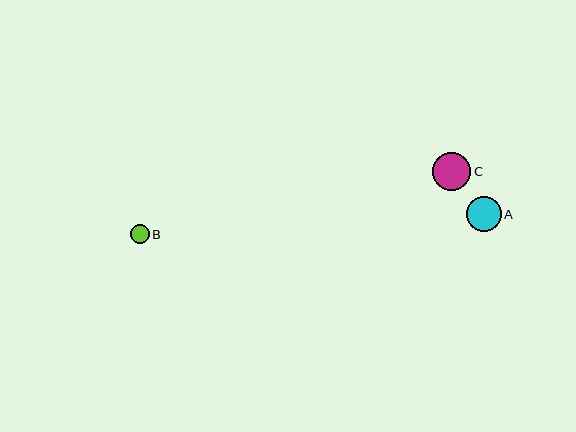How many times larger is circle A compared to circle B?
Circle A is approximately 1.8 times the size of circle B.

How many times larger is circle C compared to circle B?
Circle C is approximately 2.0 times the size of circle B.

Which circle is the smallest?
Circle B is the smallest with a size of approximately 19 pixels.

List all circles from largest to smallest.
From largest to smallest: C, A, B.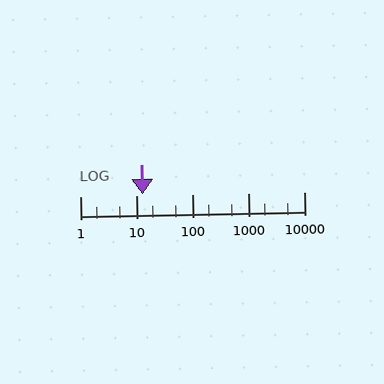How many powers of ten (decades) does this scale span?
The scale spans 4 decades, from 1 to 10000.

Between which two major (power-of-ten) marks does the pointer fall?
The pointer is between 10 and 100.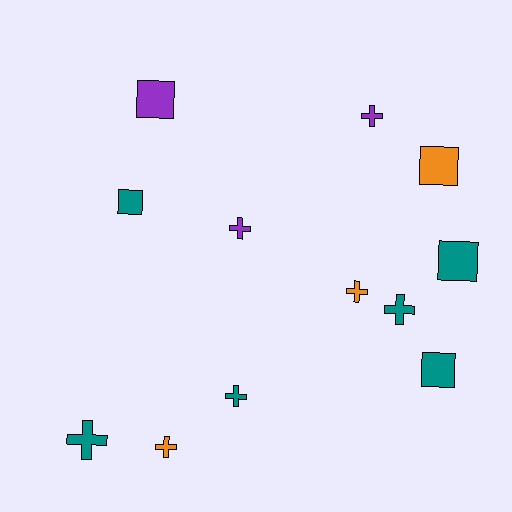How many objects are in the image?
There are 12 objects.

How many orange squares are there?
There is 1 orange square.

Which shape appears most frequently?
Cross, with 7 objects.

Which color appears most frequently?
Teal, with 6 objects.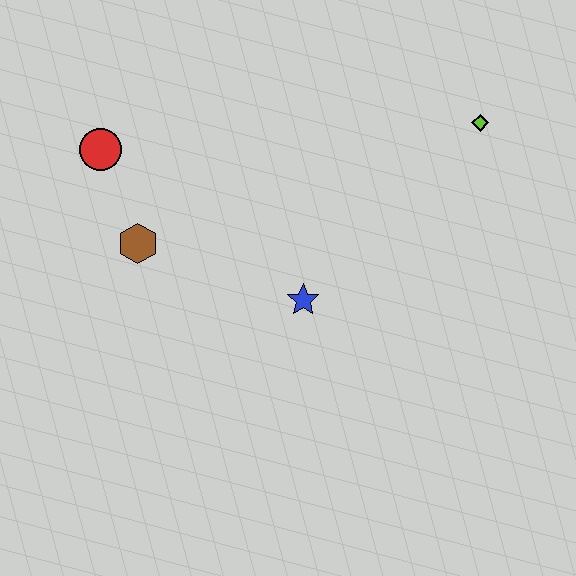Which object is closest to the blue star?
The brown hexagon is closest to the blue star.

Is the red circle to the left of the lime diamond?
Yes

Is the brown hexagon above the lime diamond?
No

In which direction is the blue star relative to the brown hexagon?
The blue star is to the right of the brown hexagon.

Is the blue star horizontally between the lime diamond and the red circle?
Yes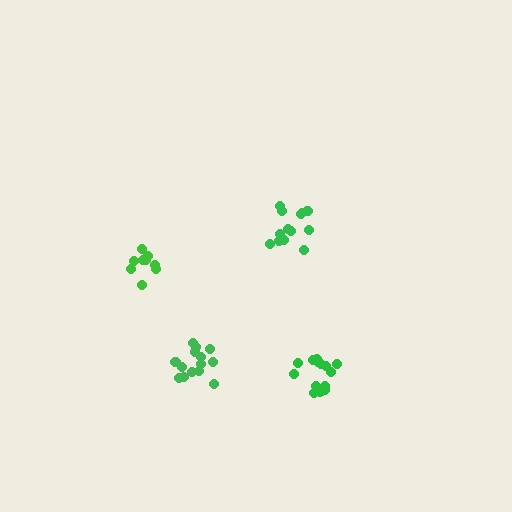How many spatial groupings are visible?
There are 4 spatial groupings.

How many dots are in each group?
Group 1: 15 dots, Group 2: 14 dots, Group 3: 13 dots, Group 4: 9 dots (51 total).